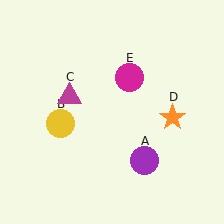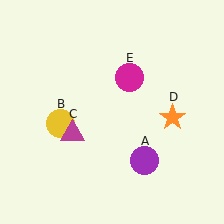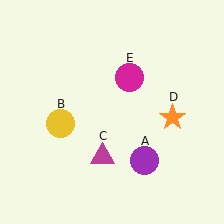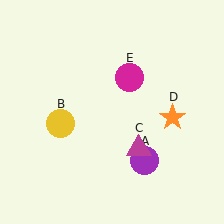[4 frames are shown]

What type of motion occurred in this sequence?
The magenta triangle (object C) rotated counterclockwise around the center of the scene.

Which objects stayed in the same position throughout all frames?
Purple circle (object A) and yellow circle (object B) and orange star (object D) and magenta circle (object E) remained stationary.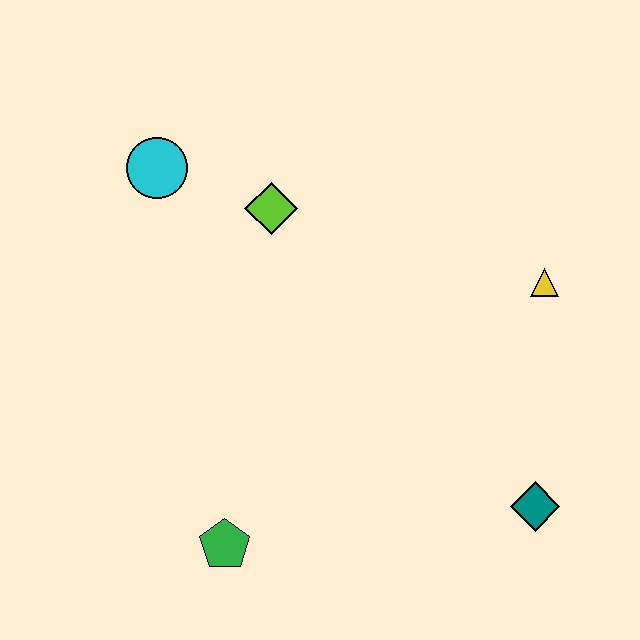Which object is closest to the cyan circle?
The lime diamond is closest to the cyan circle.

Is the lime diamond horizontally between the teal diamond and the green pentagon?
Yes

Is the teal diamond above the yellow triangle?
No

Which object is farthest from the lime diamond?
The teal diamond is farthest from the lime diamond.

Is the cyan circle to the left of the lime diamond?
Yes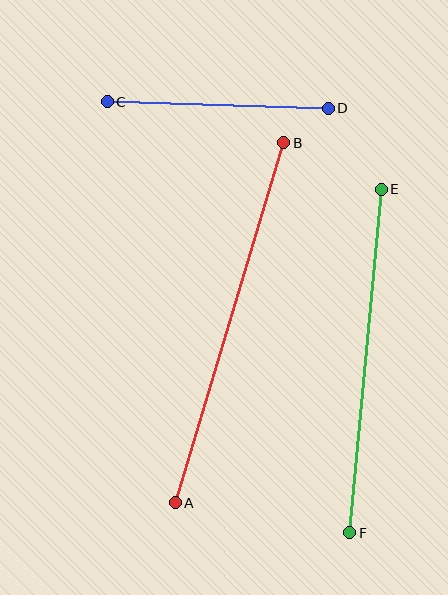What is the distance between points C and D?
The distance is approximately 221 pixels.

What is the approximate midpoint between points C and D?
The midpoint is at approximately (218, 105) pixels.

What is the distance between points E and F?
The distance is approximately 345 pixels.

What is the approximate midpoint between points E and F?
The midpoint is at approximately (365, 361) pixels.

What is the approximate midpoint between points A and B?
The midpoint is at approximately (230, 323) pixels.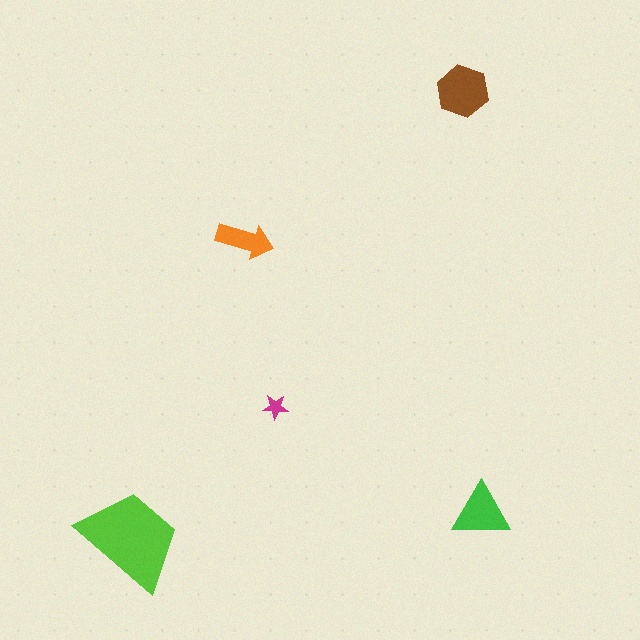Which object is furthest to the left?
The lime trapezoid is leftmost.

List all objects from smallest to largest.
The magenta star, the orange arrow, the green triangle, the brown hexagon, the lime trapezoid.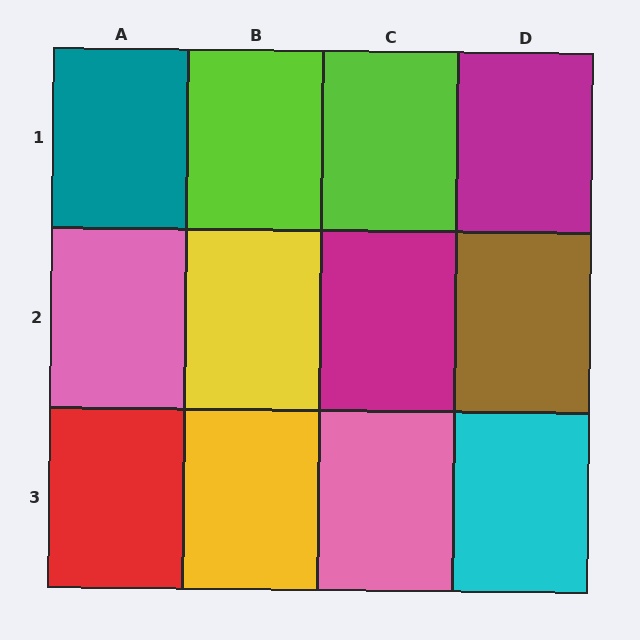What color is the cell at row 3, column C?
Pink.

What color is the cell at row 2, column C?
Magenta.